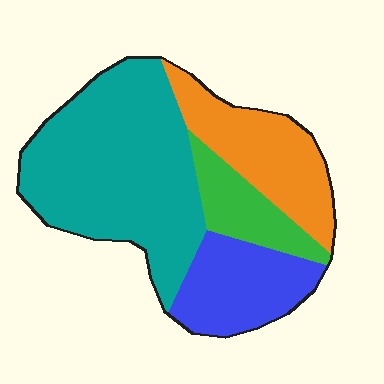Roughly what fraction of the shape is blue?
Blue takes up between a sixth and a third of the shape.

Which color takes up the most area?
Teal, at roughly 50%.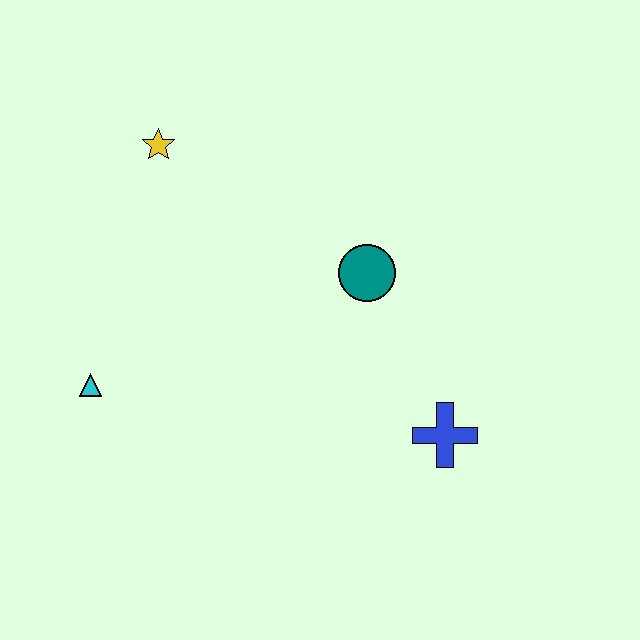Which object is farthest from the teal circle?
The cyan triangle is farthest from the teal circle.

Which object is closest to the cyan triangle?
The yellow star is closest to the cyan triangle.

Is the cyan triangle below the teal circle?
Yes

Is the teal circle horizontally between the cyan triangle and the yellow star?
No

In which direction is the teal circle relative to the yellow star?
The teal circle is to the right of the yellow star.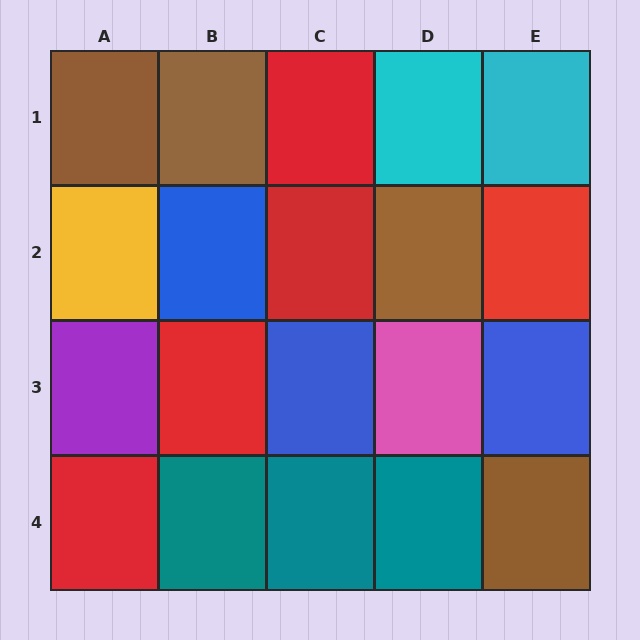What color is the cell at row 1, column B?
Brown.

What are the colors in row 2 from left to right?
Yellow, blue, red, brown, red.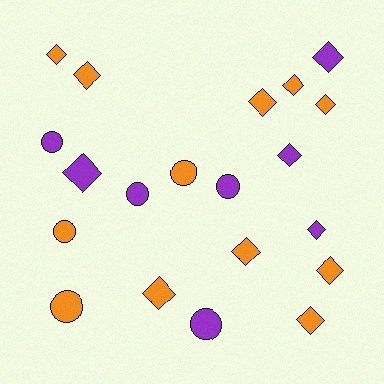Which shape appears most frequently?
Diamond, with 13 objects.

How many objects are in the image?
There are 20 objects.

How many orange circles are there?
There are 3 orange circles.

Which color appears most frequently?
Orange, with 12 objects.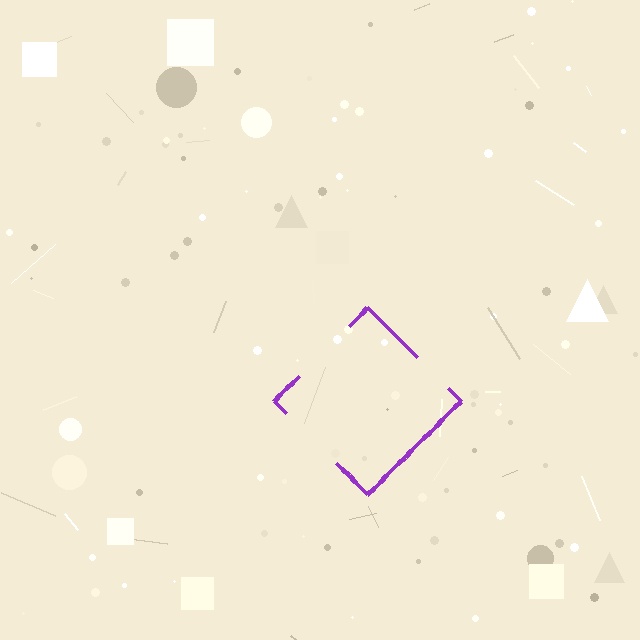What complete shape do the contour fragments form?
The contour fragments form a diamond.